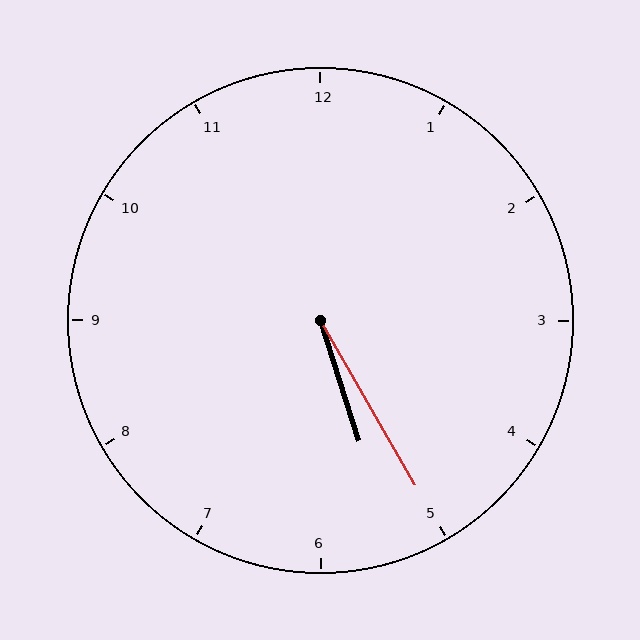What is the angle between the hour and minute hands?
Approximately 12 degrees.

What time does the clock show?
5:25.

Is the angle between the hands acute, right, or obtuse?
It is acute.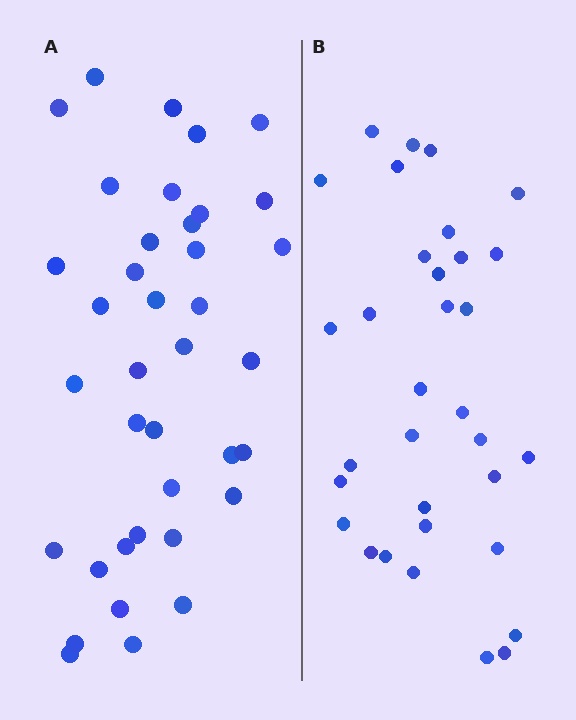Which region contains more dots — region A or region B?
Region A (the left region) has more dots.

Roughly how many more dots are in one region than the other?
Region A has about 5 more dots than region B.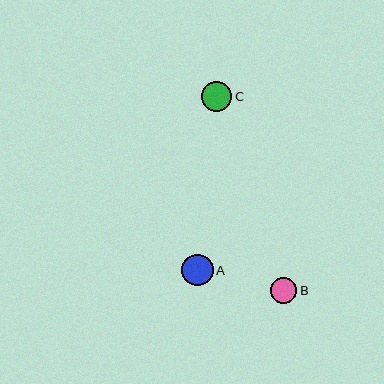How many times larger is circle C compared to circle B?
Circle C is approximately 1.1 times the size of circle B.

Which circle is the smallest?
Circle B is the smallest with a size of approximately 27 pixels.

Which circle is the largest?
Circle A is the largest with a size of approximately 31 pixels.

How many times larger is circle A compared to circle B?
Circle A is approximately 1.2 times the size of circle B.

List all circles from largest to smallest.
From largest to smallest: A, C, B.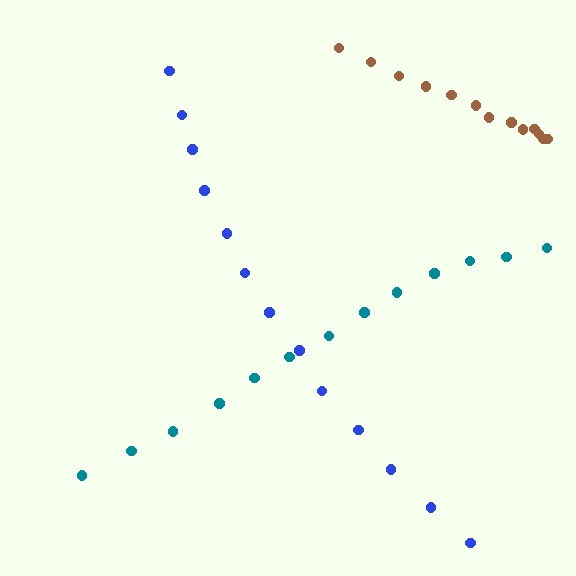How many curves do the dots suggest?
There are 3 distinct paths.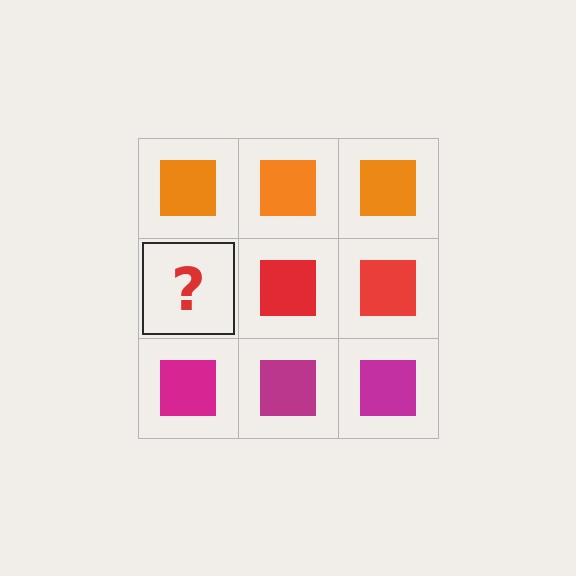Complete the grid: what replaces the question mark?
The question mark should be replaced with a red square.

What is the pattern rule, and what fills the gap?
The rule is that each row has a consistent color. The gap should be filled with a red square.